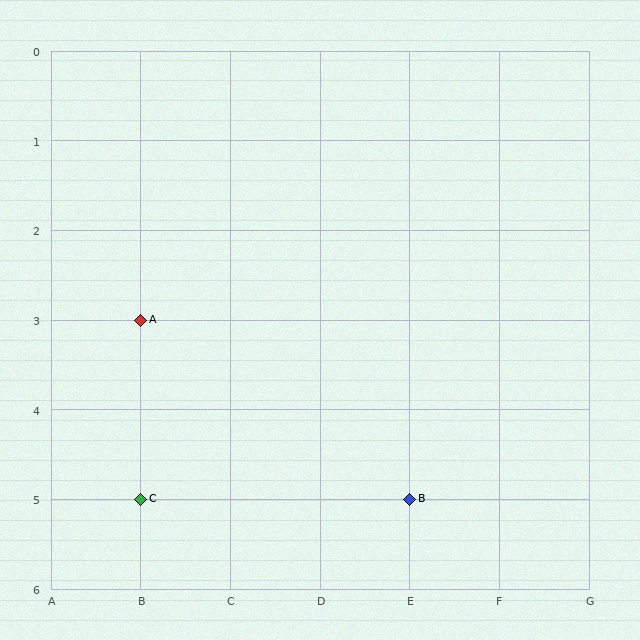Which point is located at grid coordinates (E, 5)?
Point B is at (E, 5).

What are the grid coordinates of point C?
Point C is at grid coordinates (B, 5).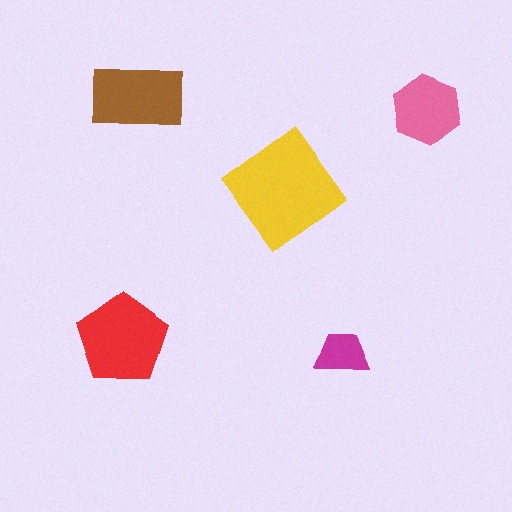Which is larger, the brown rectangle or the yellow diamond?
The yellow diamond.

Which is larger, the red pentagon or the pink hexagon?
The red pentagon.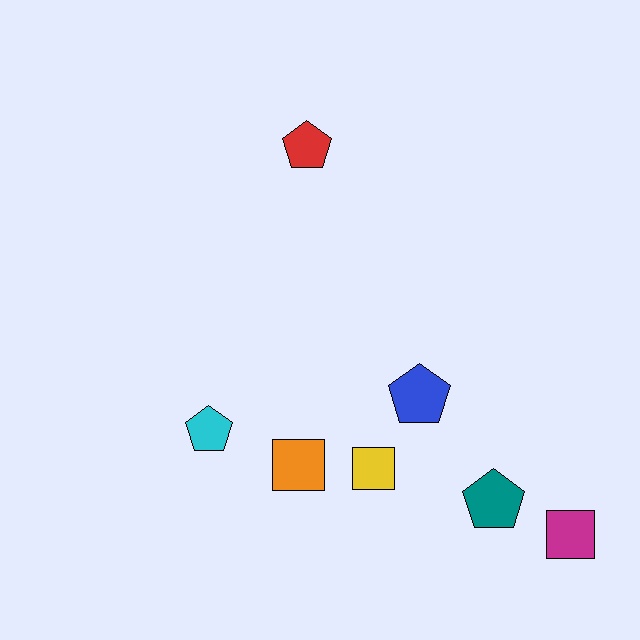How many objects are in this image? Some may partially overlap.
There are 7 objects.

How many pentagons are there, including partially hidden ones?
There are 4 pentagons.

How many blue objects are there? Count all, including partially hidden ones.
There is 1 blue object.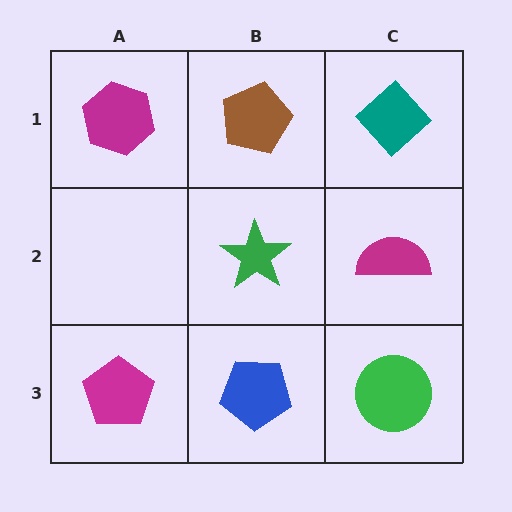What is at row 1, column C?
A teal diamond.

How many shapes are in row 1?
3 shapes.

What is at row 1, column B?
A brown pentagon.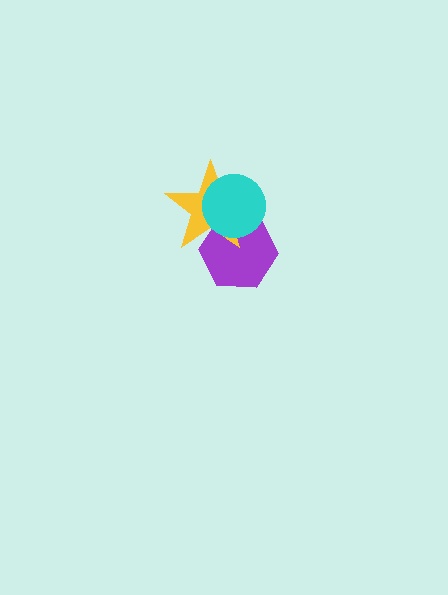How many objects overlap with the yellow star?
2 objects overlap with the yellow star.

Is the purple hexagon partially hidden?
Yes, it is partially covered by another shape.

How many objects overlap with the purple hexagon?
2 objects overlap with the purple hexagon.